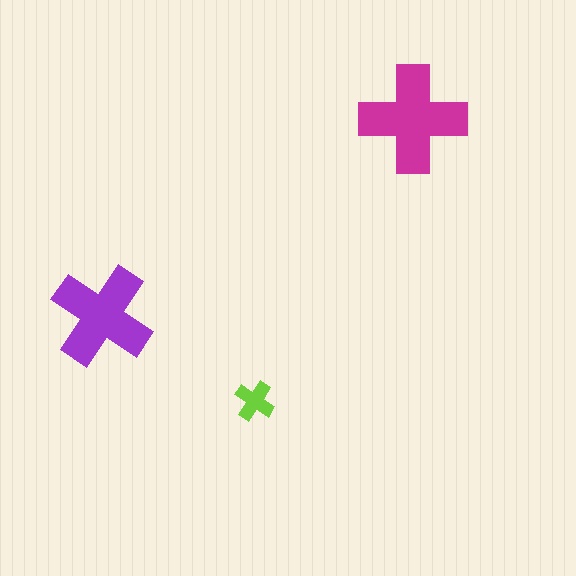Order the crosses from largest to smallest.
the magenta one, the purple one, the lime one.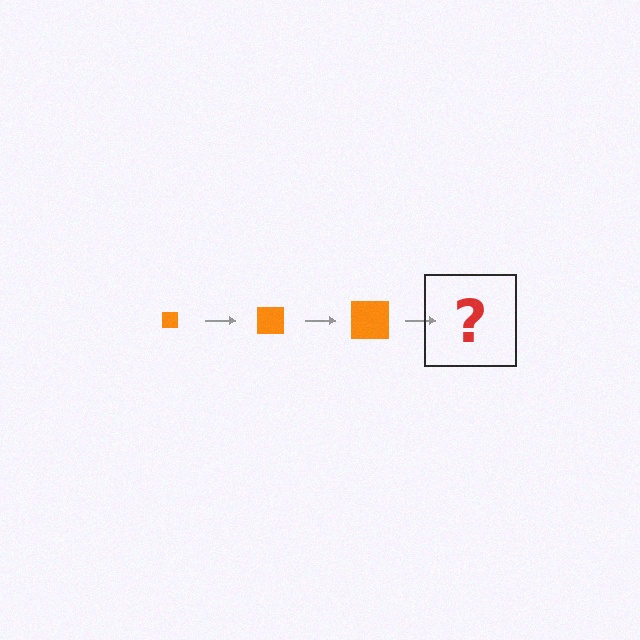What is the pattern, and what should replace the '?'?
The pattern is that the square gets progressively larger each step. The '?' should be an orange square, larger than the previous one.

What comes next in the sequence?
The next element should be an orange square, larger than the previous one.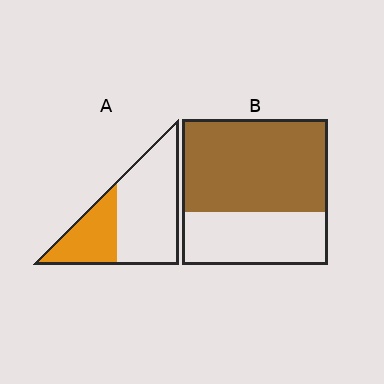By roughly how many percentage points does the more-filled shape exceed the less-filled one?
By roughly 30 percentage points (B over A).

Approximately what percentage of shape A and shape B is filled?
A is approximately 35% and B is approximately 65%.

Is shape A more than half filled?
No.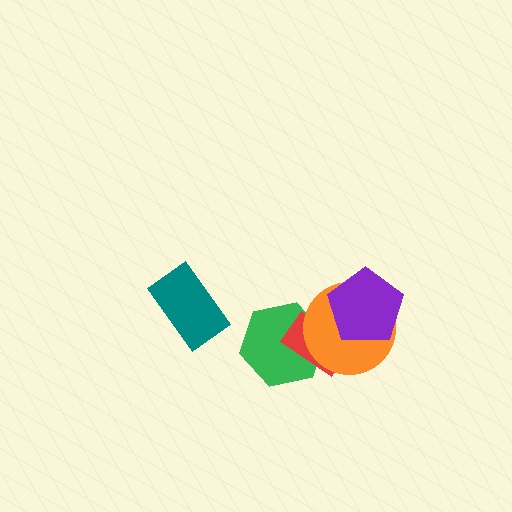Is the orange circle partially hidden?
Yes, it is partially covered by another shape.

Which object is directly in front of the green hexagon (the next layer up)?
The red rectangle is directly in front of the green hexagon.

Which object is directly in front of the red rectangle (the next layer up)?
The orange circle is directly in front of the red rectangle.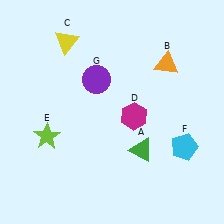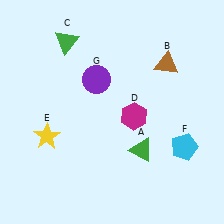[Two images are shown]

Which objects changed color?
B changed from orange to brown. C changed from yellow to green. E changed from lime to yellow.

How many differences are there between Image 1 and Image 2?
There are 3 differences between the two images.